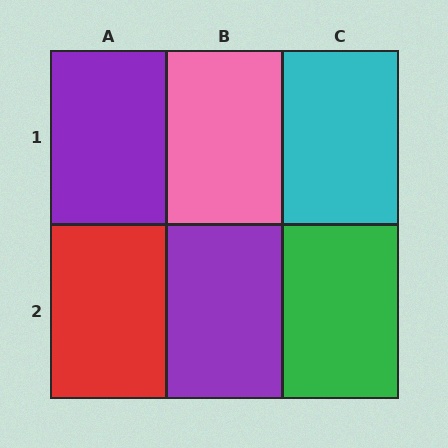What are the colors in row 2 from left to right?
Red, purple, green.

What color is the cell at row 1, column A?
Purple.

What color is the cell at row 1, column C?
Cyan.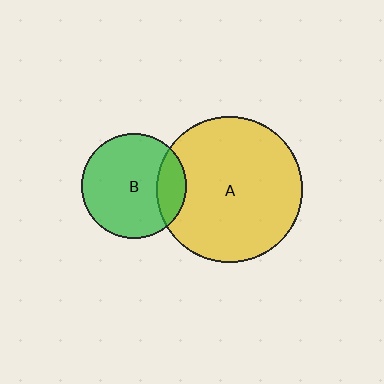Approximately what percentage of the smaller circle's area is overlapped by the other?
Approximately 20%.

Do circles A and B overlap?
Yes.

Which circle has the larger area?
Circle A (yellow).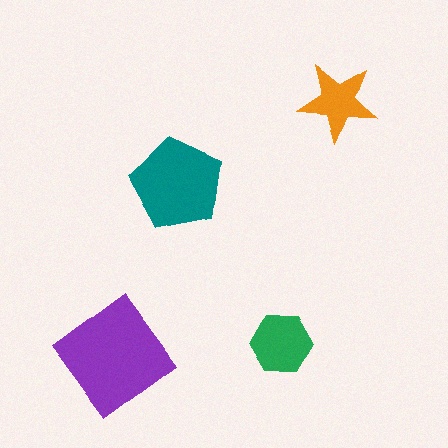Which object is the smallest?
The orange star.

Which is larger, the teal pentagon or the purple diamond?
The purple diamond.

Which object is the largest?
The purple diamond.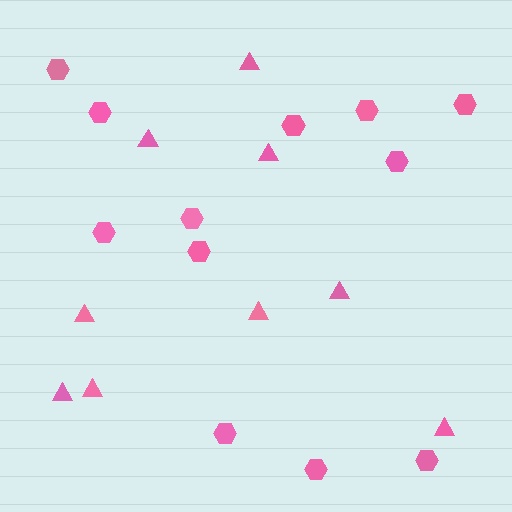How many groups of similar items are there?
There are 2 groups: one group of hexagons (12) and one group of triangles (9).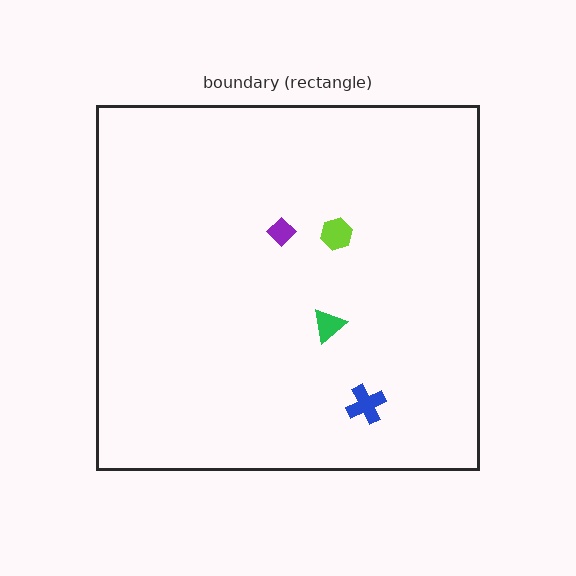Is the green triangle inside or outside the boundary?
Inside.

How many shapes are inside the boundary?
4 inside, 0 outside.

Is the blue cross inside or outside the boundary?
Inside.